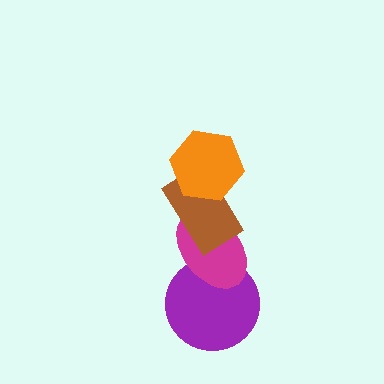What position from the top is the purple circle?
The purple circle is 4th from the top.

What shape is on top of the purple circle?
The magenta ellipse is on top of the purple circle.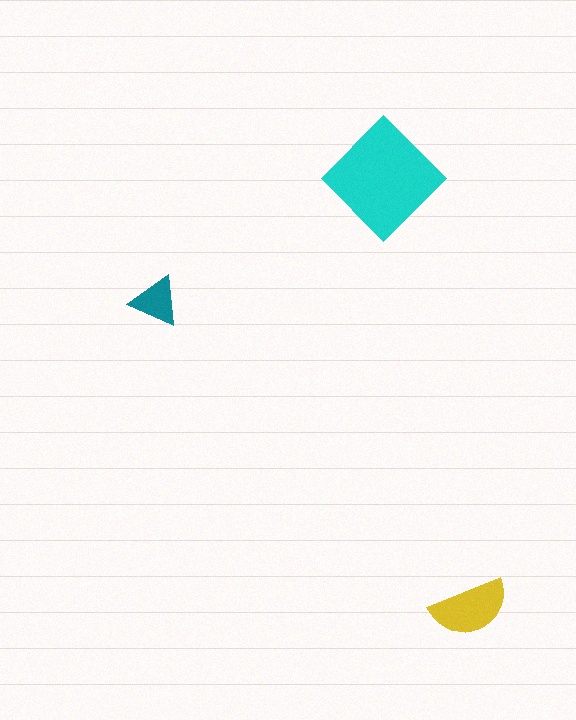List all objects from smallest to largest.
The teal triangle, the yellow semicircle, the cyan diamond.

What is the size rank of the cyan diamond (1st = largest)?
1st.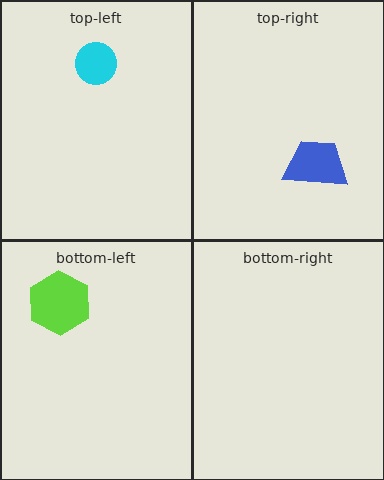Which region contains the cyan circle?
The top-left region.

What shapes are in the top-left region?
The cyan circle.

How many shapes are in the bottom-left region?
1.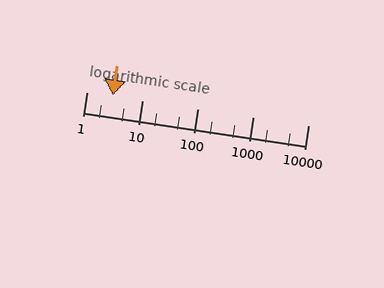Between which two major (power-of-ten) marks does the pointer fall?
The pointer is between 1 and 10.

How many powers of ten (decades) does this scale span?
The scale spans 4 decades, from 1 to 10000.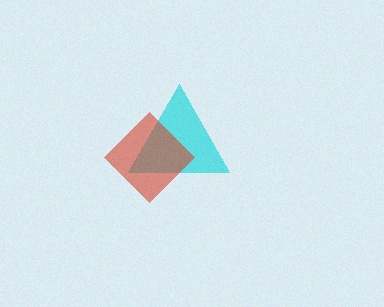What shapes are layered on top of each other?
The layered shapes are: a cyan triangle, a red diamond.